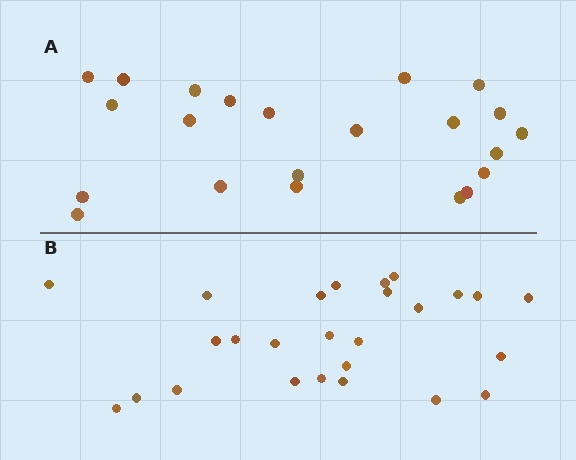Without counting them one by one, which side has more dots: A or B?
Region B (the bottom region) has more dots.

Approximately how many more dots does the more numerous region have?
Region B has about 4 more dots than region A.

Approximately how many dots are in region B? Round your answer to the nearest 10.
About 30 dots. (The exact count is 26, which rounds to 30.)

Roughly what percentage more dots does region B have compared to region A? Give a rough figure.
About 20% more.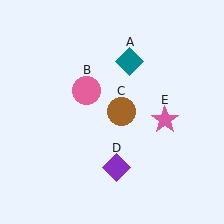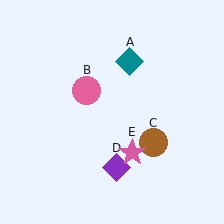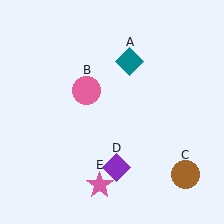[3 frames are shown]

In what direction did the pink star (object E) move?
The pink star (object E) moved down and to the left.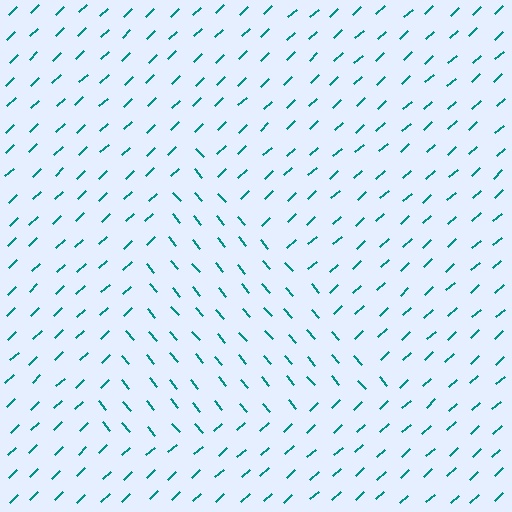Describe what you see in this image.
The image is filled with small teal line segments. A triangle region in the image has lines oriented differently from the surrounding lines, creating a visible texture boundary.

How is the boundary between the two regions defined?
The boundary is defined purely by a change in line orientation (approximately 87 degrees difference). All lines are the same color and thickness.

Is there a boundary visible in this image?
Yes, there is a texture boundary formed by a change in line orientation.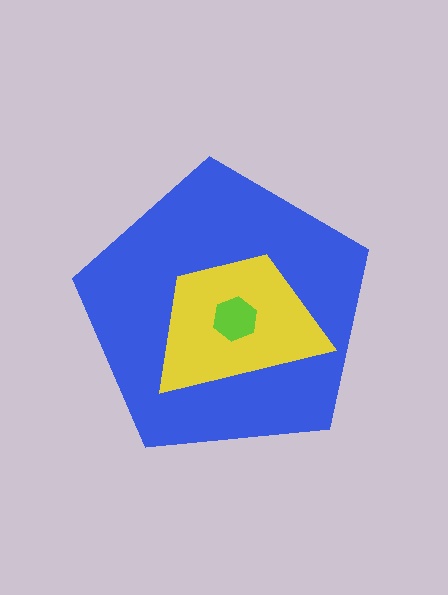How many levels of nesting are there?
3.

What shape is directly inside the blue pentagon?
The yellow trapezoid.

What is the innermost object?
The lime hexagon.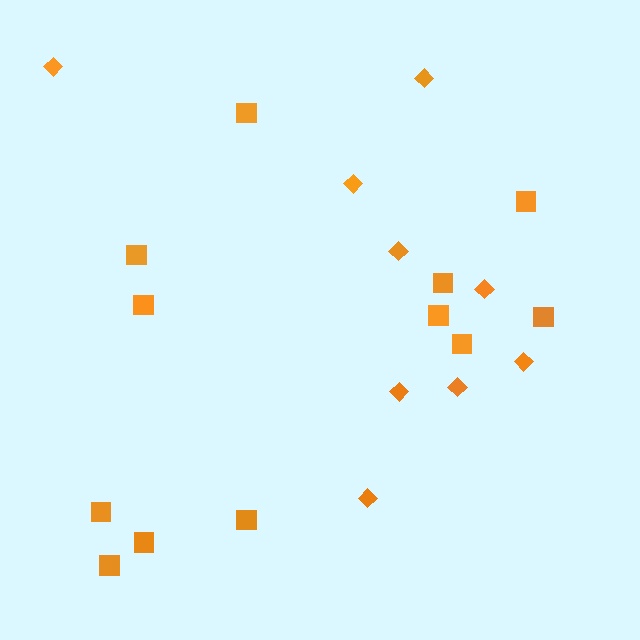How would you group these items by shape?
There are 2 groups: one group of diamonds (9) and one group of squares (12).